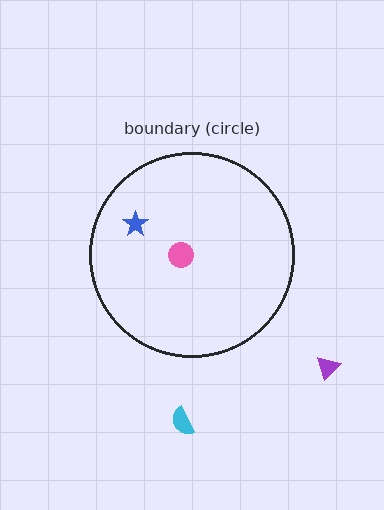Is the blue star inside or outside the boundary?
Inside.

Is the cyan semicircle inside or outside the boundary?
Outside.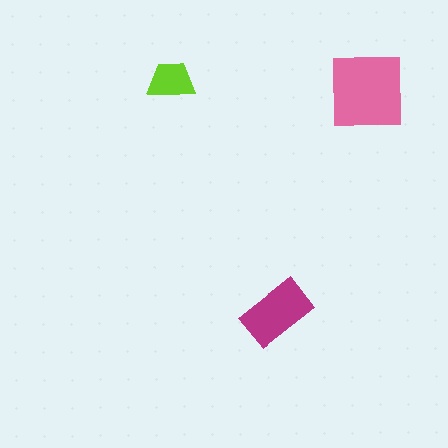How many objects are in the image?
There are 3 objects in the image.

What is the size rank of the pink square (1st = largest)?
1st.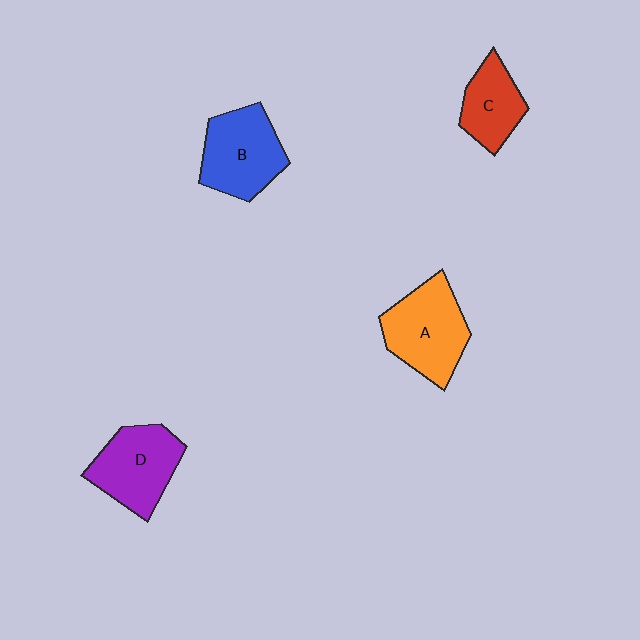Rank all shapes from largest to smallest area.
From largest to smallest: A (orange), B (blue), D (purple), C (red).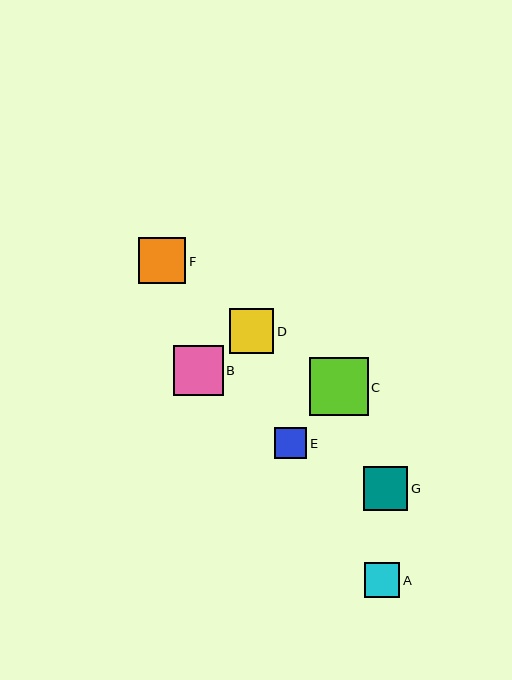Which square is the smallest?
Square E is the smallest with a size of approximately 32 pixels.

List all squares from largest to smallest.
From largest to smallest: C, B, F, D, G, A, E.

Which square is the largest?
Square C is the largest with a size of approximately 59 pixels.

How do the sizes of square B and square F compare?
Square B and square F are approximately the same size.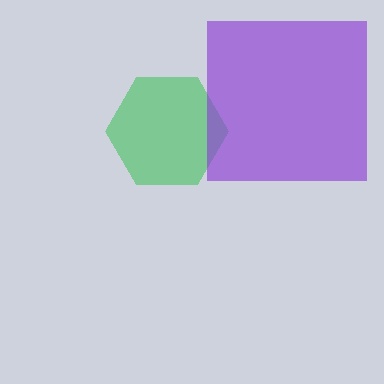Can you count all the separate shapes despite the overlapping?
Yes, there are 2 separate shapes.